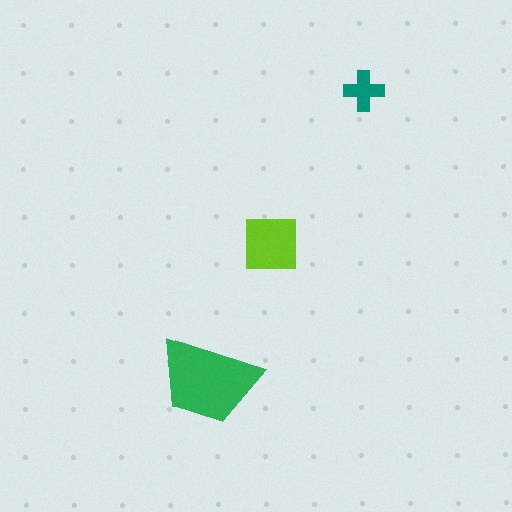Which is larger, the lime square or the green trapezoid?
The green trapezoid.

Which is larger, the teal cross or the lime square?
The lime square.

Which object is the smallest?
The teal cross.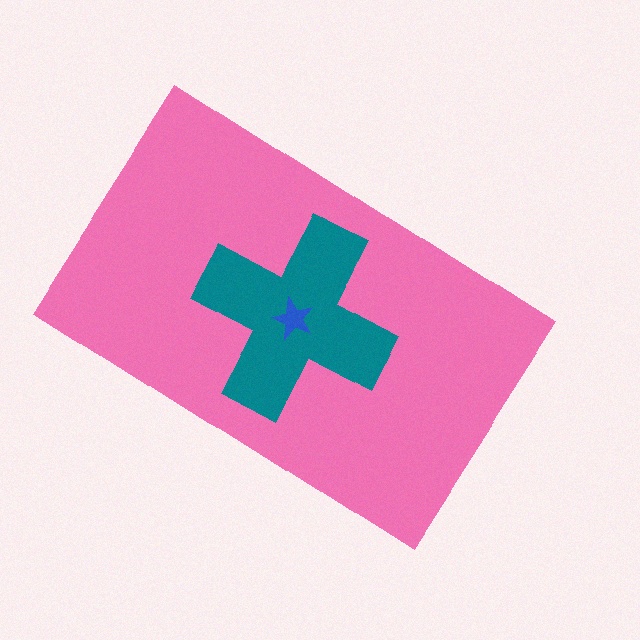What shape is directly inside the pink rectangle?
The teal cross.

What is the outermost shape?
The pink rectangle.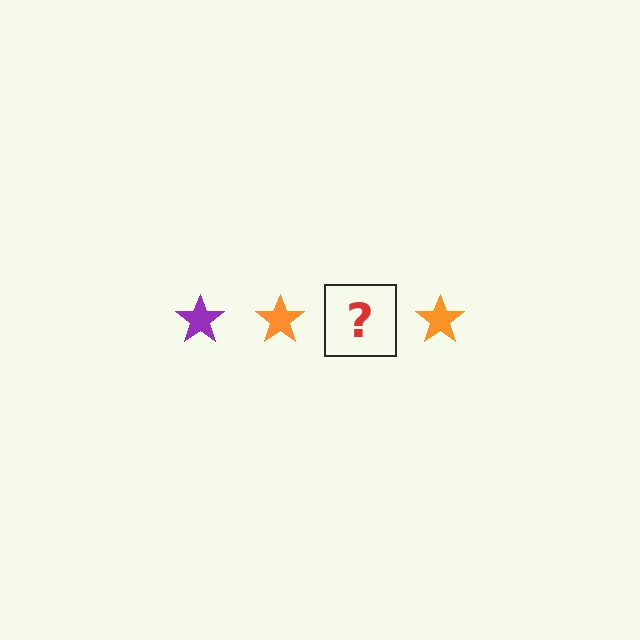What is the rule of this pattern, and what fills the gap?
The rule is that the pattern cycles through purple, orange stars. The gap should be filled with a purple star.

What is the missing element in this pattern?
The missing element is a purple star.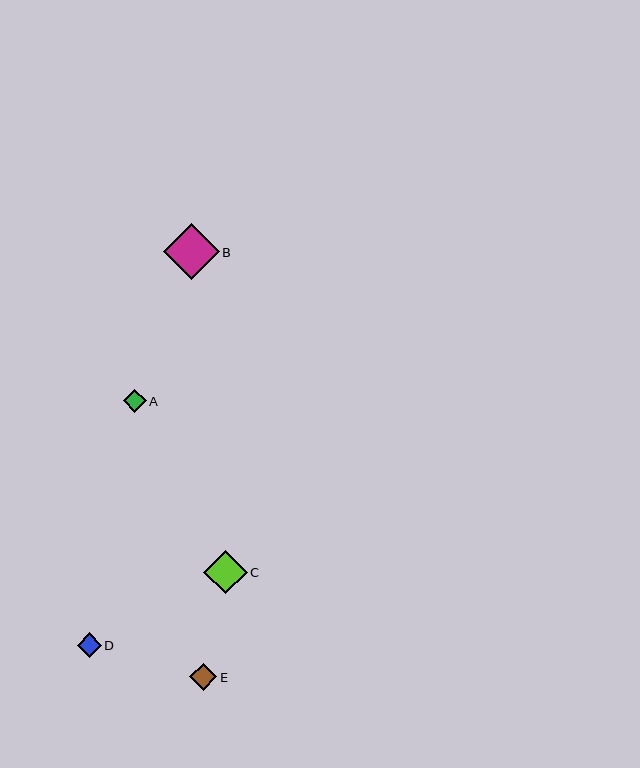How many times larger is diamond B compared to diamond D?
Diamond B is approximately 2.3 times the size of diamond D.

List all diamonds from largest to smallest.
From largest to smallest: B, C, E, D, A.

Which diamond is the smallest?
Diamond A is the smallest with a size of approximately 23 pixels.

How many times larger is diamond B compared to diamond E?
Diamond B is approximately 2.0 times the size of diamond E.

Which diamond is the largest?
Diamond B is the largest with a size of approximately 55 pixels.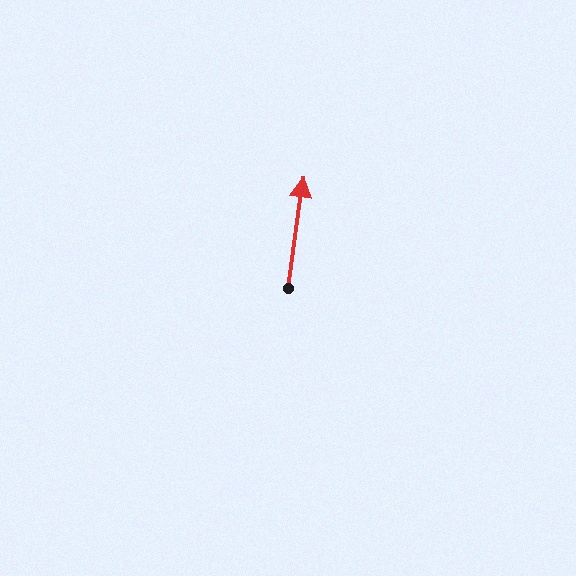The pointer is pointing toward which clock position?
Roughly 12 o'clock.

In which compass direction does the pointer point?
North.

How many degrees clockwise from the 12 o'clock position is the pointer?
Approximately 8 degrees.